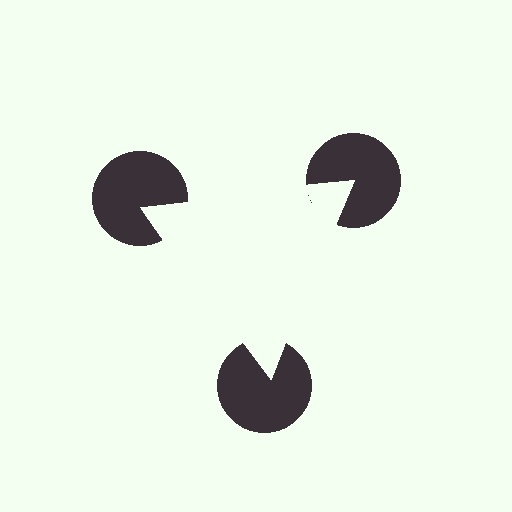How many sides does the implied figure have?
3 sides.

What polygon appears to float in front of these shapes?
An illusory triangle — its edges are inferred from the aligned wedge cuts in the pac-man discs, not physically drawn.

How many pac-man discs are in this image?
There are 3 — one at each vertex of the illusory triangle.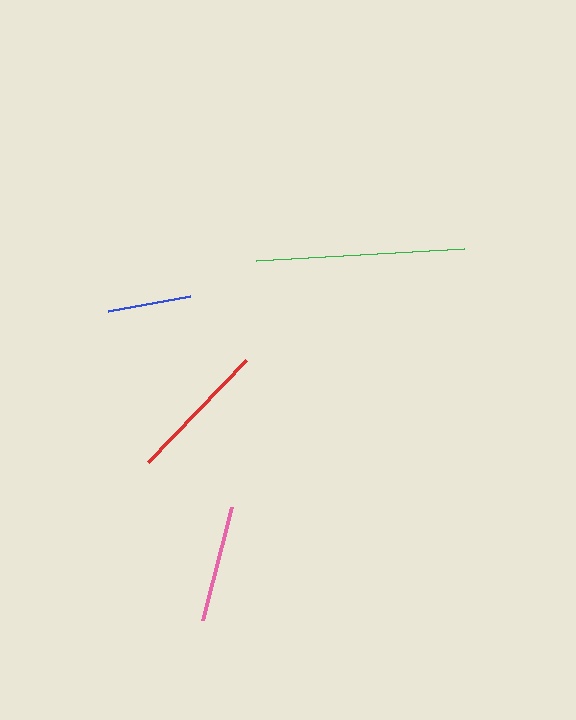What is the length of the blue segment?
The blue segment is approximately 84 pixels long.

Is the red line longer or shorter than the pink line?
The red line is longer than the pink line.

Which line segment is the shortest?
The blue line is the shortest at approximately 84 pixels.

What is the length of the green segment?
The green segment is approximately 208 pixels long.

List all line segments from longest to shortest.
From longest to shortest: green, red, pink, blue.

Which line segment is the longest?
The green line is the longest at approximately 208 pixels.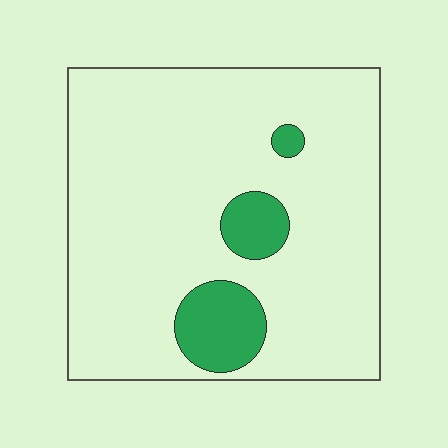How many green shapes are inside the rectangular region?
3.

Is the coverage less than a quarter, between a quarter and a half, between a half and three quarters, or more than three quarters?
Less than a quarter.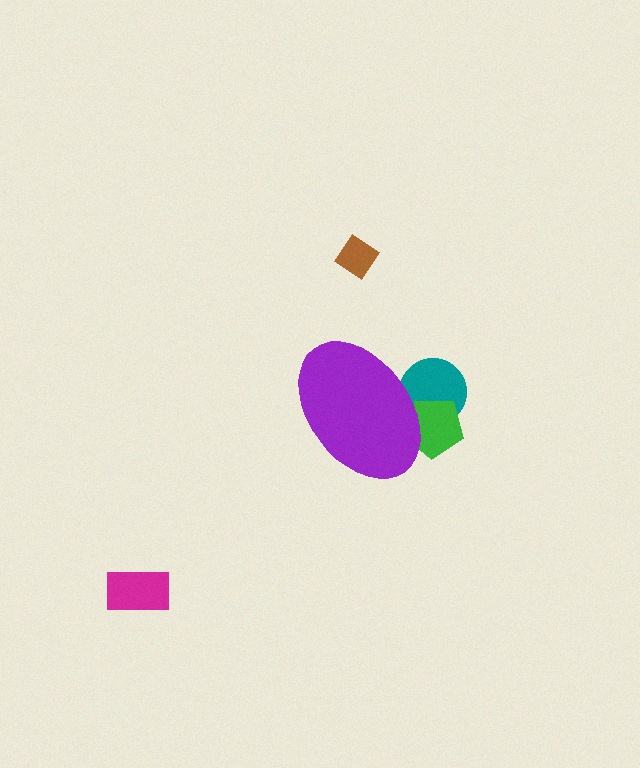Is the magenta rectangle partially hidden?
No, the magenta rectangle is fully visible.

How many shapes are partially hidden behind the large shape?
3 shapes are partially hidden.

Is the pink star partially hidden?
Yes, the pink star is partially hidden behind the purple ellipse.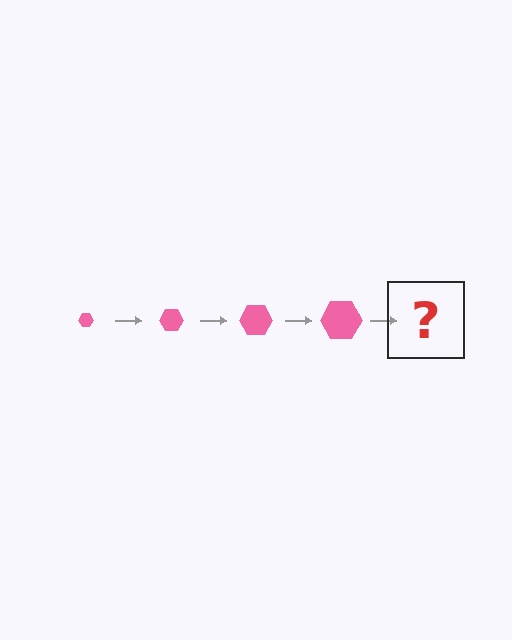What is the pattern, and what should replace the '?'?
The pattern is that the hexagon gets progressively larger each step. The '?' should be a pink hexagon, larger than the previous one.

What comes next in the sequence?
The next element should be a pink hexagon, larger than the previous one.